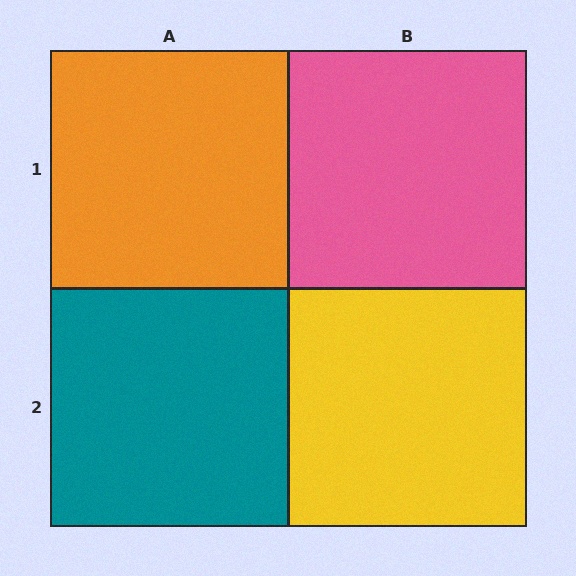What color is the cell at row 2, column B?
Yellow.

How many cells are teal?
1 cell is teal.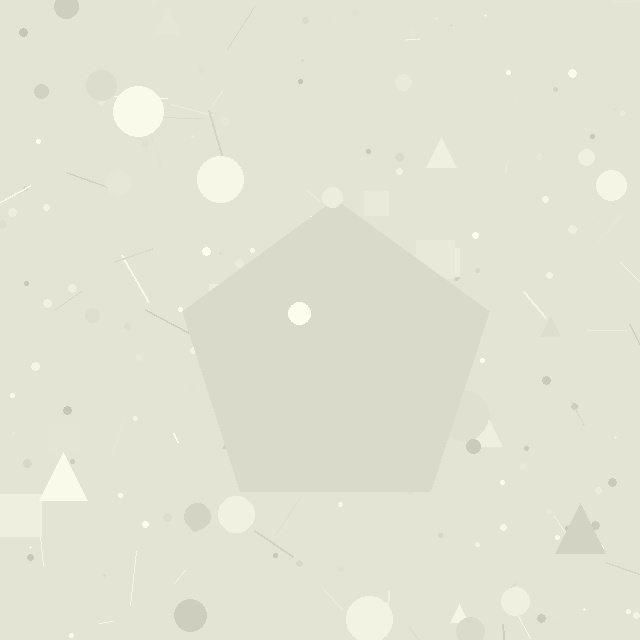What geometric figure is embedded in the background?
A pentagon is embedded in the background.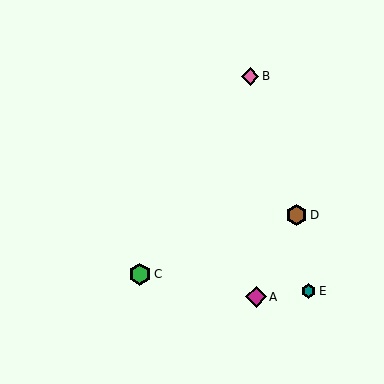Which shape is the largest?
The green hexagon (labeled C) is the largest.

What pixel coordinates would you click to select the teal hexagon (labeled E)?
Click at (309, 291) to select the teal hexagon E.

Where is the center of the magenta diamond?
The center of the magenta diamond is at (256, 297).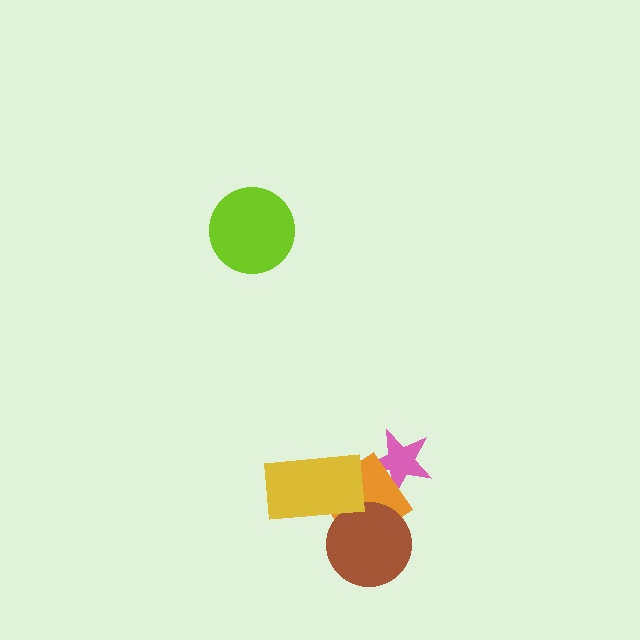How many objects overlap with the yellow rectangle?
2 objects overlap with the yellow rectangle.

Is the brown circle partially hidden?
Yes, it is partially covered by another shape.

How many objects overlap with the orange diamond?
3 objects overlap with the orange diamond.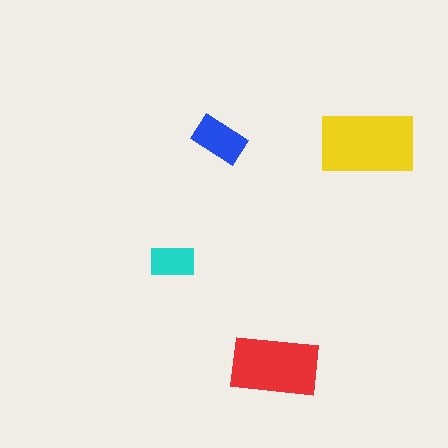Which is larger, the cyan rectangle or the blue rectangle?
The blue one.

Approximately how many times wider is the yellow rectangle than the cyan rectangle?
About 2 times wider.